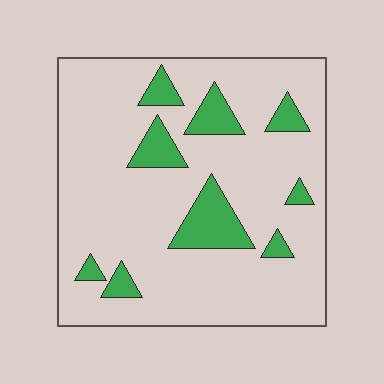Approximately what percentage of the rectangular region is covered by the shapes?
Approximately 15%.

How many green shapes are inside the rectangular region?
9.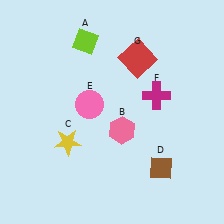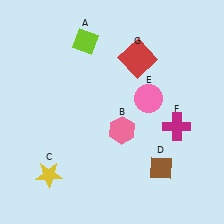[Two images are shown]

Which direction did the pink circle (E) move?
The pink circle (E) moved right.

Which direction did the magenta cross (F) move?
The magenta cross (F) moved down.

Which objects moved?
The objects that moved are: the yellow star (C), the pink circle (E), the magenta cross (F).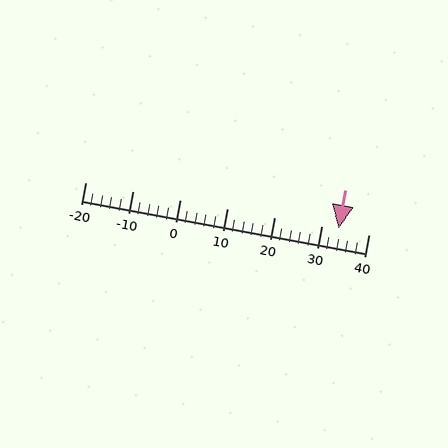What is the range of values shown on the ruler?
The ruler shows values from -20 to 40.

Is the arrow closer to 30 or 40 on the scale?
The arrow is closer to 30.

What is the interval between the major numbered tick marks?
The major tick marks are spaced 10 units apart.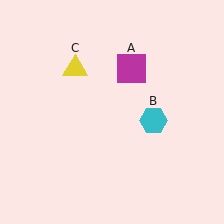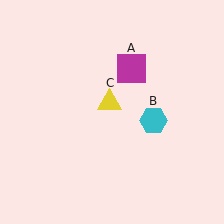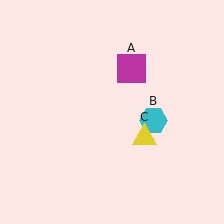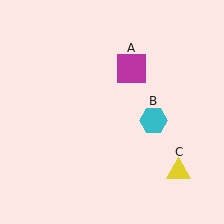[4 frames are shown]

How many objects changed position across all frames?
1 object changed position: yellow triangle (object C).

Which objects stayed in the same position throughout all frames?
Magenta square (object A) and cyan hexagon (object B) remained stationary.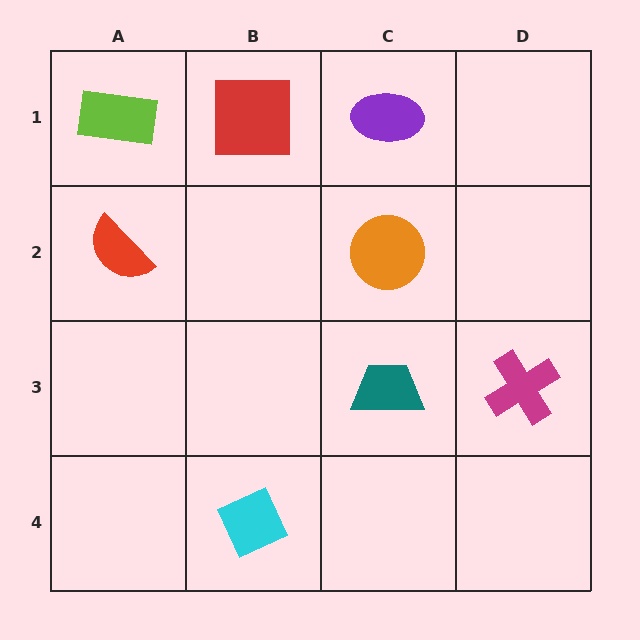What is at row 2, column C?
An orange circle.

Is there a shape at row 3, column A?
No, that cell is empty.